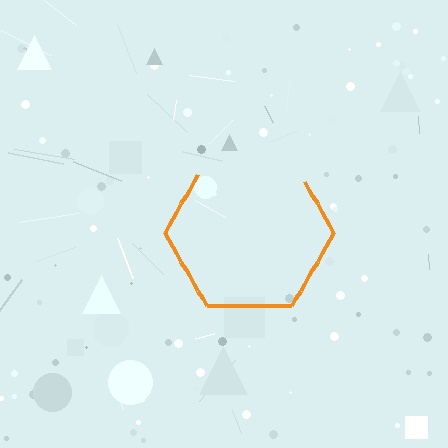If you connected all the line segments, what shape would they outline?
They would outline a hexagon.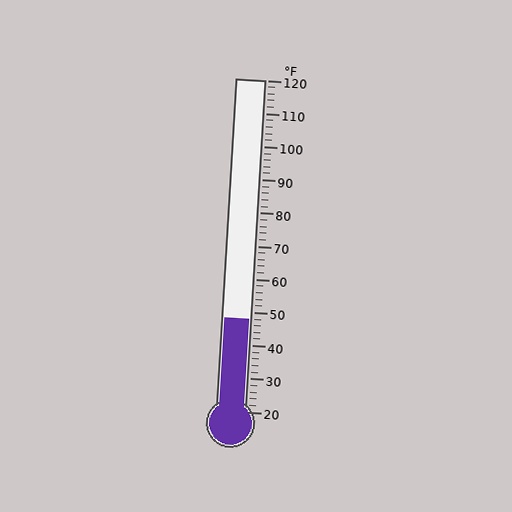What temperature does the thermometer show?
The thermometer shows approximately 48°F.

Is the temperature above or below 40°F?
The temperature is above 40°F.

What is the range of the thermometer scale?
The thermometer scale ranges from 20°F to 120°F.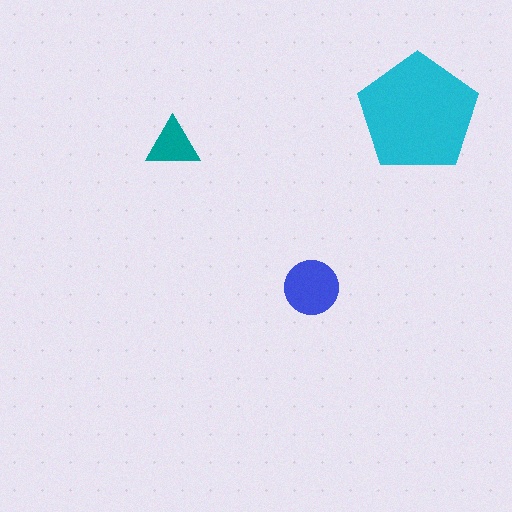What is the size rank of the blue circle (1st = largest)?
2nd.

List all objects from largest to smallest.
The cyan pentagon, the blue circle, the teal triangle.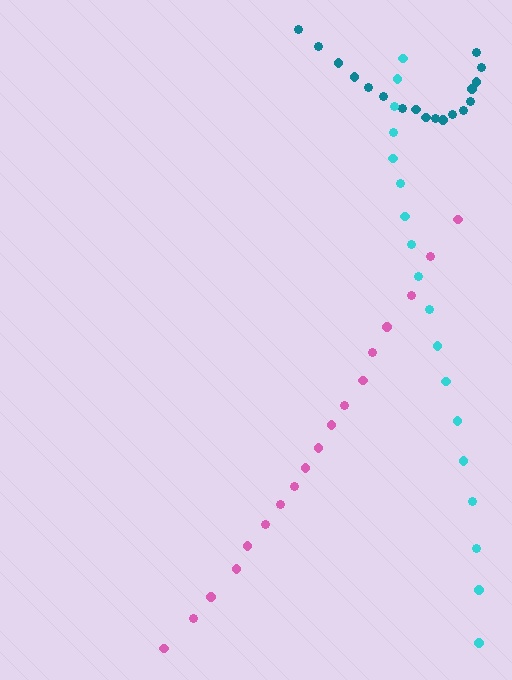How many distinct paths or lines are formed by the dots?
There are 3 distinct paths.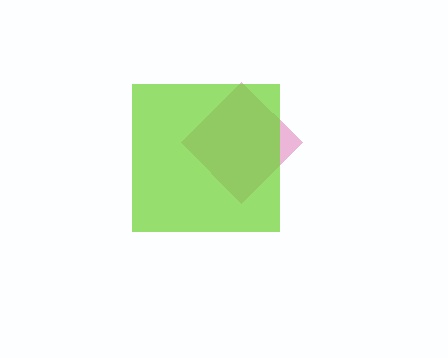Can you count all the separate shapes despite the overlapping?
Yes, there are 2 separate shapes.